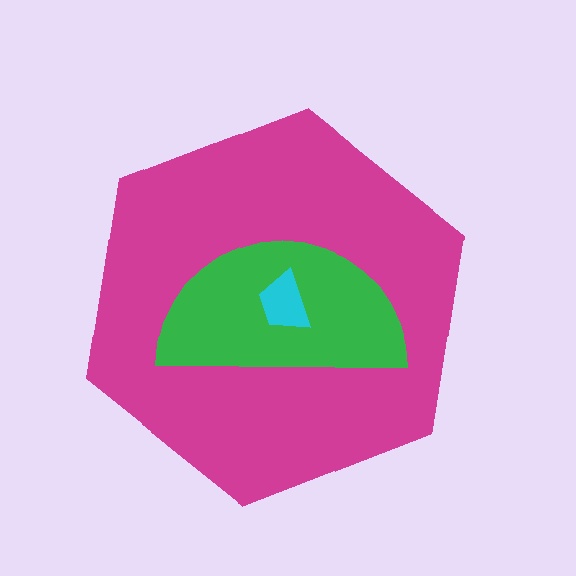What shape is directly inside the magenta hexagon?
The green semicircle.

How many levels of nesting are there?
3.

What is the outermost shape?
The magenta hexagon.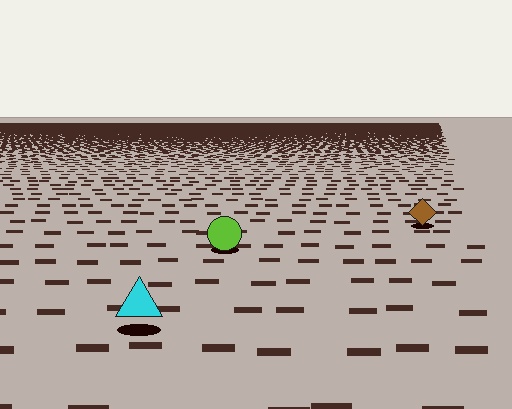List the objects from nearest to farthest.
From nearest to farthest: the cyan triangle, the lime circle, the brown diamond.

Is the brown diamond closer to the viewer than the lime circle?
No. The lime circle is closer — you can tell from the texture gradient: the ground texture is coarser near it.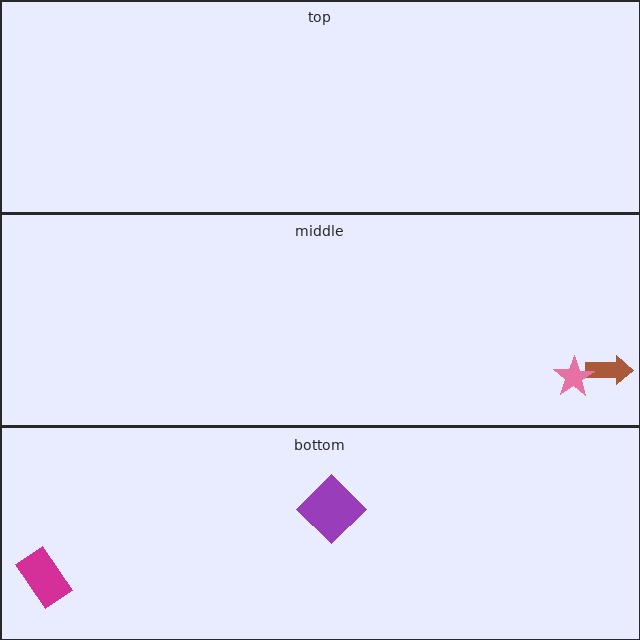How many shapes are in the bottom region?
2.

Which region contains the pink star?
The middle region.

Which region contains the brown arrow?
The middle region.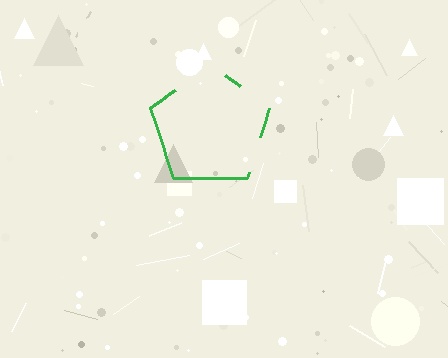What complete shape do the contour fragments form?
The contour fragments form a pentagon.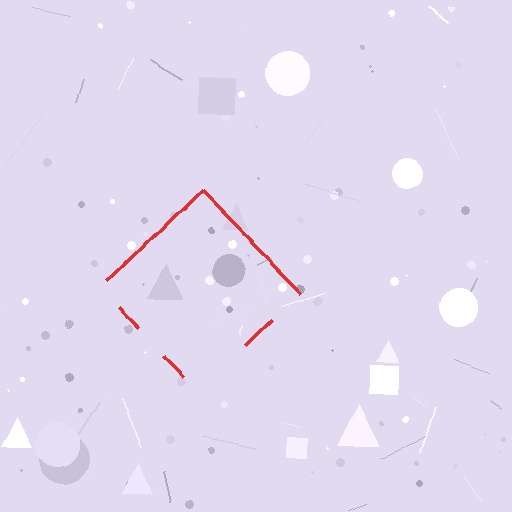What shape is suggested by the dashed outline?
The dashed outline suggests a diamond.